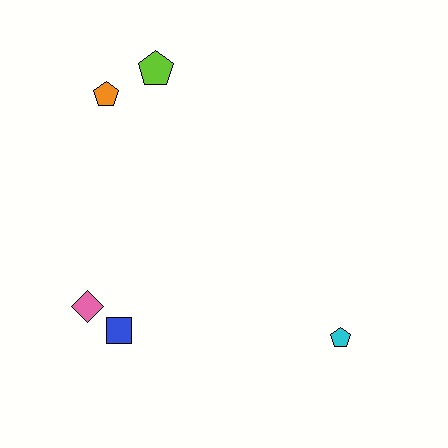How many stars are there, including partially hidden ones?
There are no stars.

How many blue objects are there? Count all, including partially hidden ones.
There is 1 blue object.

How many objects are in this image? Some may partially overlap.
There are 5 objects.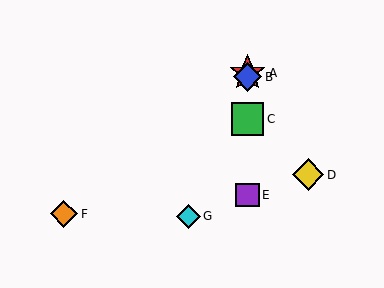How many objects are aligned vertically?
4 objects (A, B, C, E) are aligned vertically.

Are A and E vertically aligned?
Yes, both are at x≈247.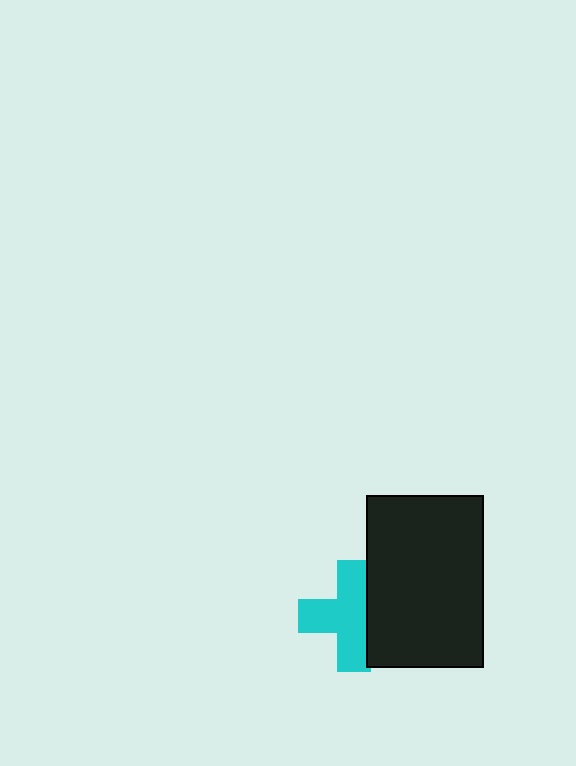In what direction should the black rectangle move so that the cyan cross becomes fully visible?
The black rectangle should move right. That is the shortest direction to clear the overlap and leave the cyan cross fully visible.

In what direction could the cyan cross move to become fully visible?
The cyan cross could move left. That would shift it out from behind the black rectangle entirely.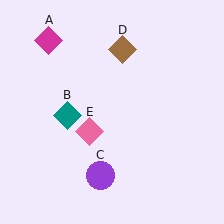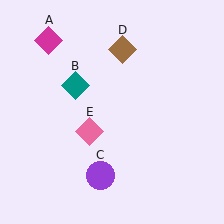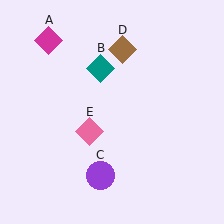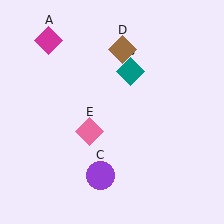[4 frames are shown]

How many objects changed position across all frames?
1 object changed position: teal diamond (object B).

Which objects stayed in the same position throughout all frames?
Magenta diamond (object A) and purple circle (object C) and brown diamond (object D) and pink diamond (object E) remained stationary.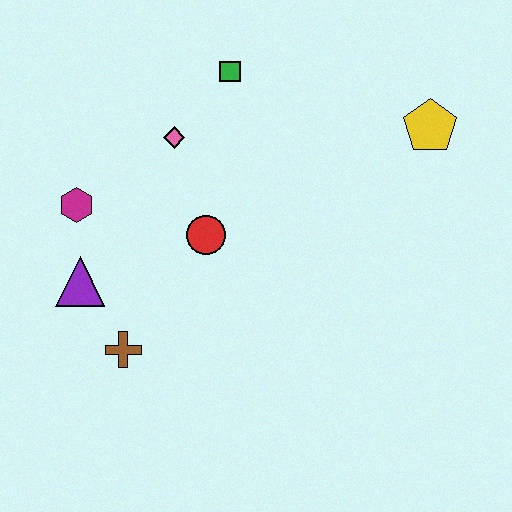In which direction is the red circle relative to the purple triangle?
The red circle is to the right of the purple triangle.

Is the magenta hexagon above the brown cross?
Yes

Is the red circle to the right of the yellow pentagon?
No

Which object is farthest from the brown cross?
The yellow pentagon is farthest from the brown cross.